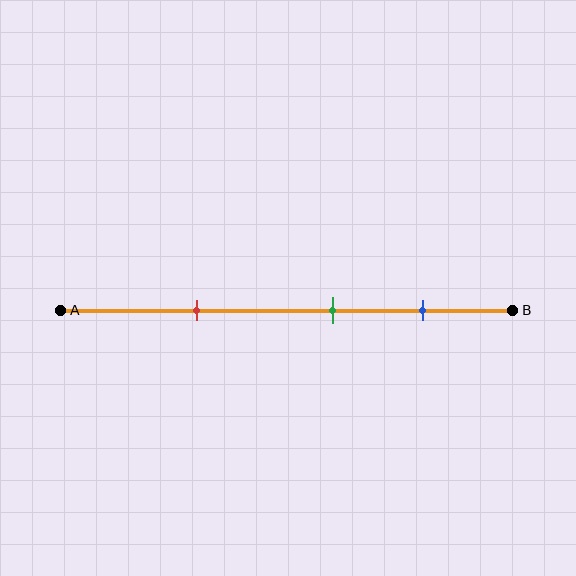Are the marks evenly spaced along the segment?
Yes, the marks are approximately evenly spaced.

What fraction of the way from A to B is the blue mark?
The blue mark is approximately 80% (0.8) of the way from A to B.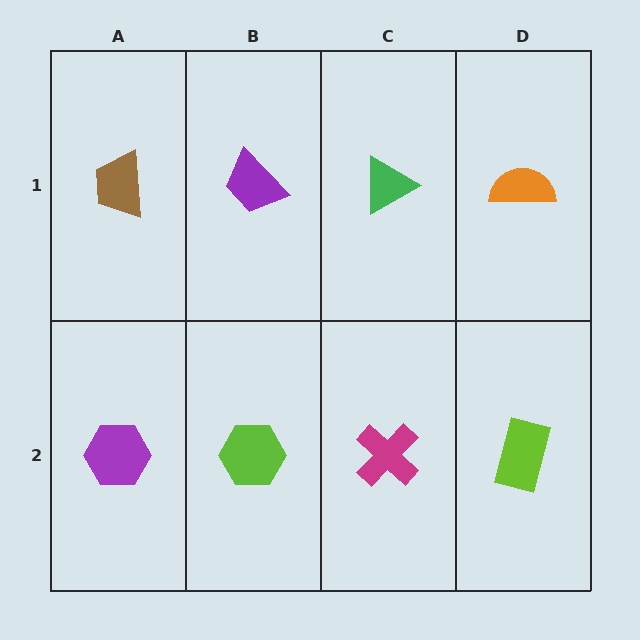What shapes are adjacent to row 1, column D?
A lime rectangle (row 2, column D), a green triangle (row 1, column C).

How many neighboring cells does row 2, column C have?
3.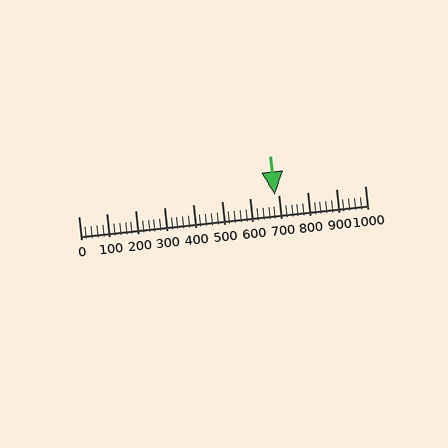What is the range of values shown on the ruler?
The ruler shows values from 0 to 1000.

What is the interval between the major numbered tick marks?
The major tick marks are spaced 100 units apart.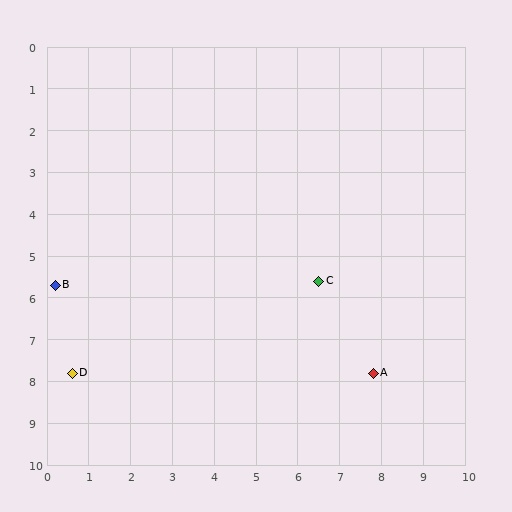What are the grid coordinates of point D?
Point D is at approximately (0.6, 7.8).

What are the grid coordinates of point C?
Point C is at approximately (6.5, 5.6).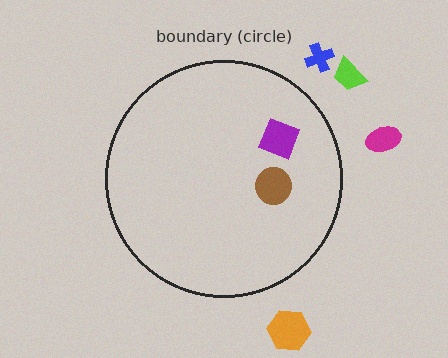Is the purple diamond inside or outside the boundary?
Inside.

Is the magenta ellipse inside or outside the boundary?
Outside.